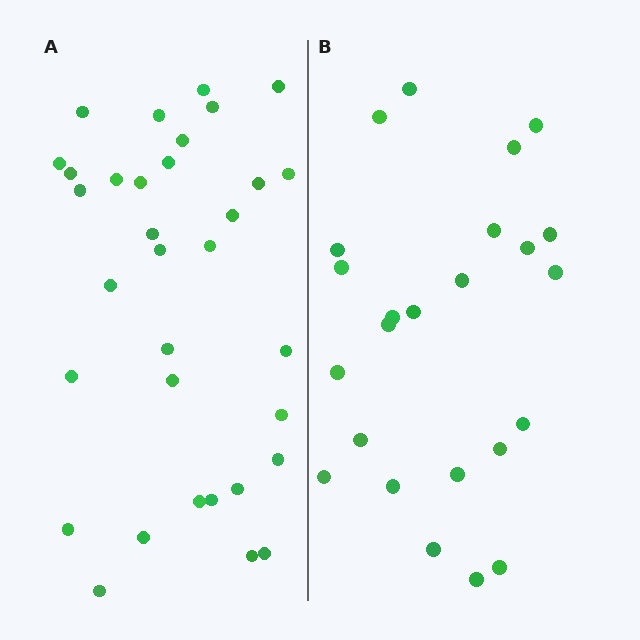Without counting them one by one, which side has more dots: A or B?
Region A (the left region) has more dots.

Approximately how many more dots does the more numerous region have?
Region A has roughly 8 or so more dots than region B.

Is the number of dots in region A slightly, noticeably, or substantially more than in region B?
Region A has noticeably more, but not dramatically so. The ratio is roughly 1.4 to 1.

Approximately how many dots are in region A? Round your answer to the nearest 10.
About 30 dots. (The exact count is 33, which rounds to 30.)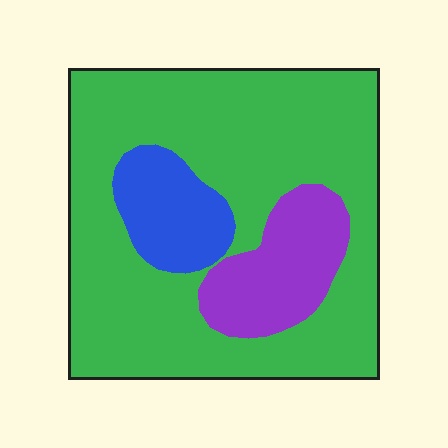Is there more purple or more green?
Green.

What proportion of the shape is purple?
Purple takes up less than a sixth of the shape.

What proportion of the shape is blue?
Blue takes up about one eighth (1/8) of the shape.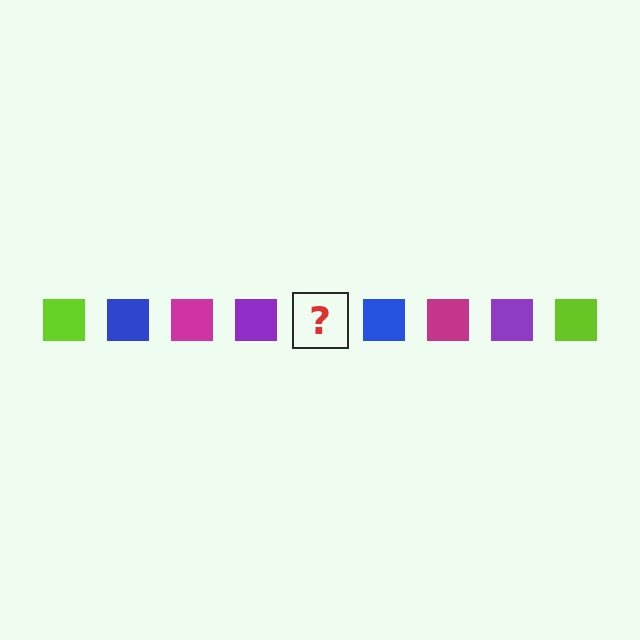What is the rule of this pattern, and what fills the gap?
The rule is that the pattern cycles through lime, blue, magenta, purple squares. The gap should be filled with a lime square.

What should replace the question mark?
The question mark should be replaced with a lime square.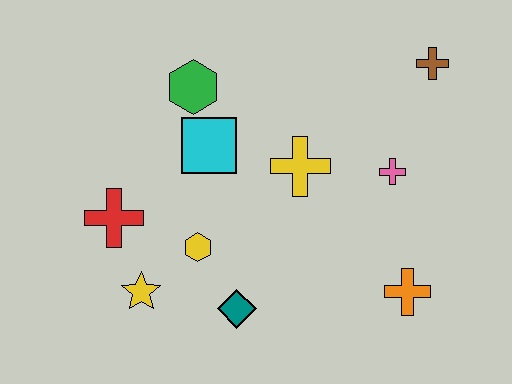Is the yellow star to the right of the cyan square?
No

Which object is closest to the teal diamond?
The yellow hexagon is closest to the teal diamond.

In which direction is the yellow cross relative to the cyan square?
The yellow cross is to the right of the cyan square.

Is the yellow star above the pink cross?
No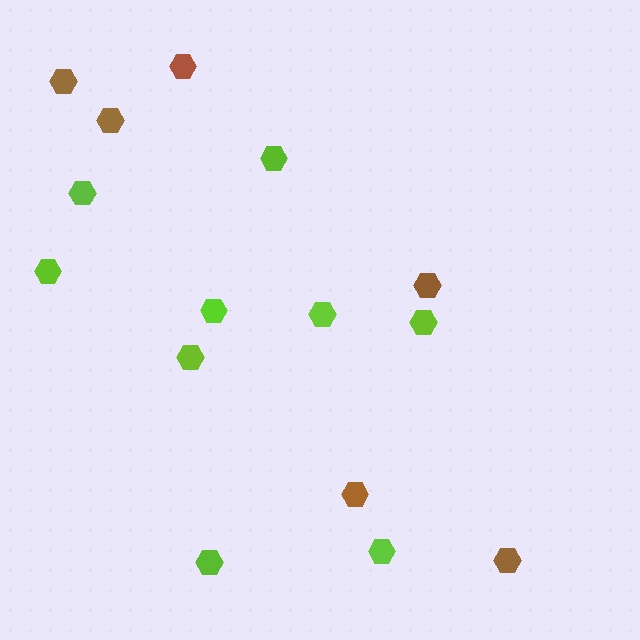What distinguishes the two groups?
There are 2 groups: one group of lime hexagons (9) and one group of brown hexagons (6).